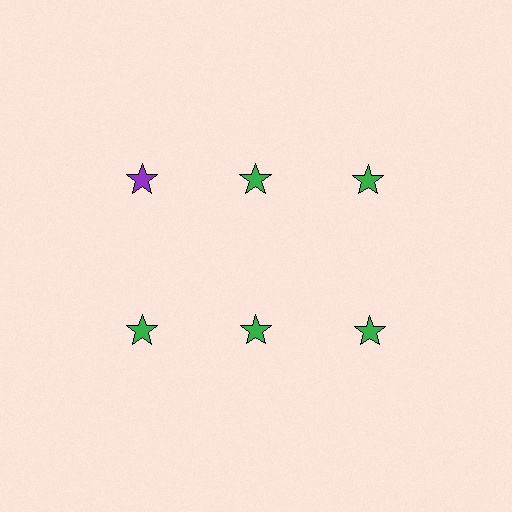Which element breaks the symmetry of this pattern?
The purple star in the top row, leftmost column breaks the symmetry. All other shapes are green stars.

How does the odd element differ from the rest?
It has a different color: purple instead of green.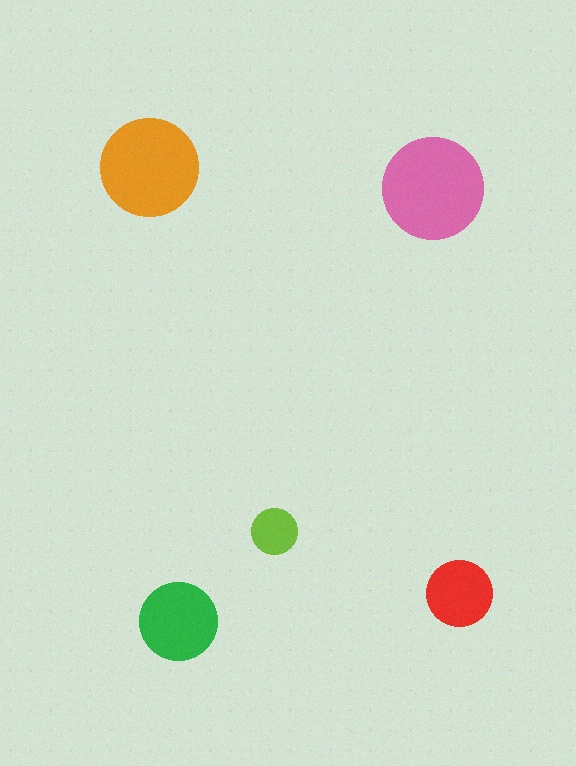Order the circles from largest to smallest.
the pink one, the orange one, the green one, the red one, the lime one.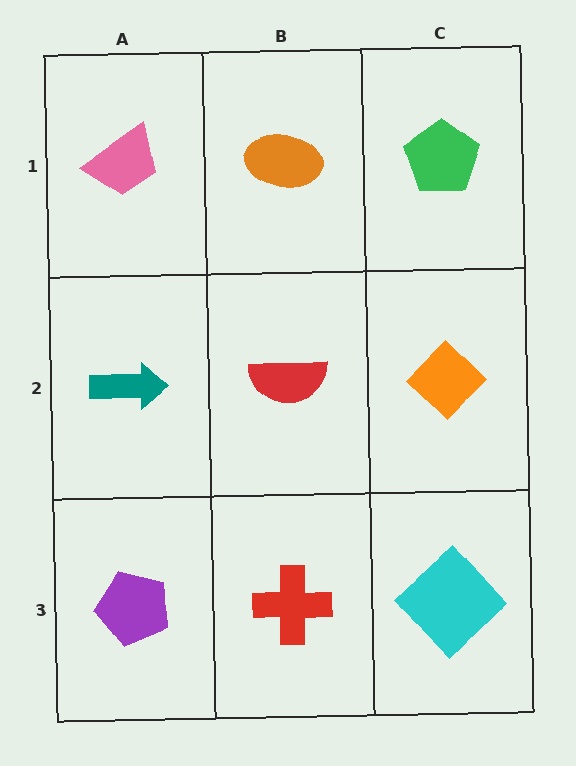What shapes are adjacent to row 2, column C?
A green pentagon (row 1, column C), a cyan diamond (row 3, column C), a red semicircle (row 2, column B).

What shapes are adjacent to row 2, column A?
A pink trapezoid (row 1, column A), a purple pentagon (row 3, column A), a red semicircle (row 2, column B).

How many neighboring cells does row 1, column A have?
2.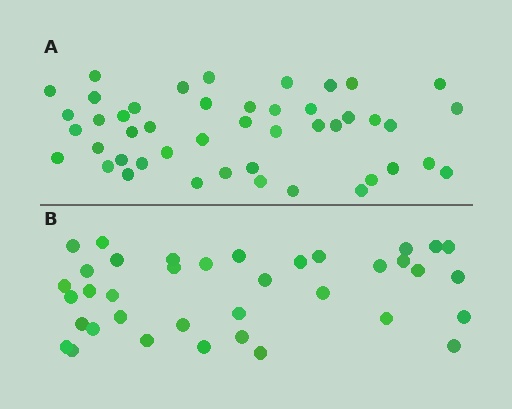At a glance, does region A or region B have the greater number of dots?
Region A (the top region) has more dots.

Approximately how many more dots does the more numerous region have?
Region A has roughly 8 or so more dots than region B.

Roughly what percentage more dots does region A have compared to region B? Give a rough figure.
About 25% more.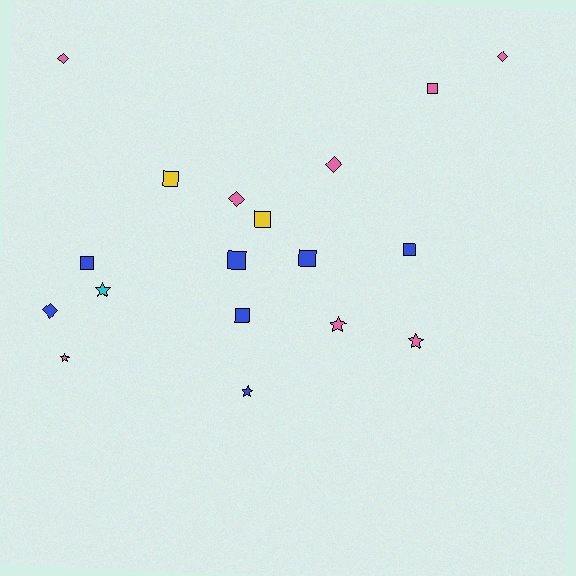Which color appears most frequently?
Pink, with 8 objects.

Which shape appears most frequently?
Square, with 8 objects.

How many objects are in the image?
There are 18 objects.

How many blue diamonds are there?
There is 1 blue diamond.